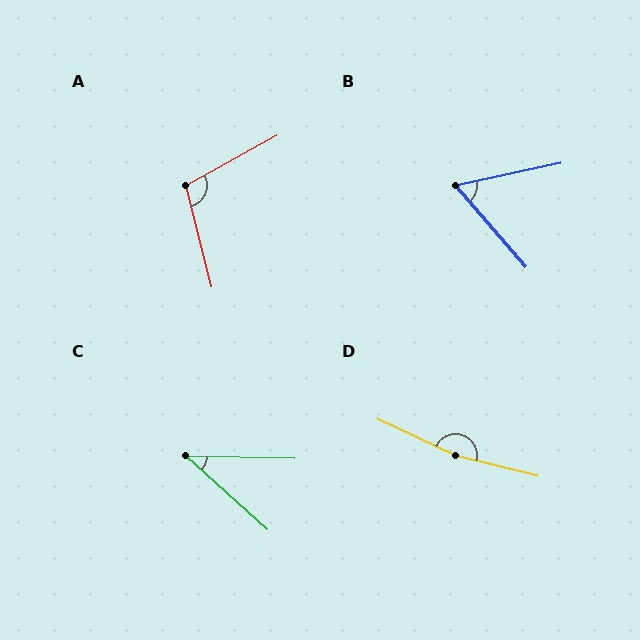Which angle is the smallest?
C, at approximately 41 degrees.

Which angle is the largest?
D, at approximately 169 degrees.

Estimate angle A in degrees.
Approximately 105 degrees.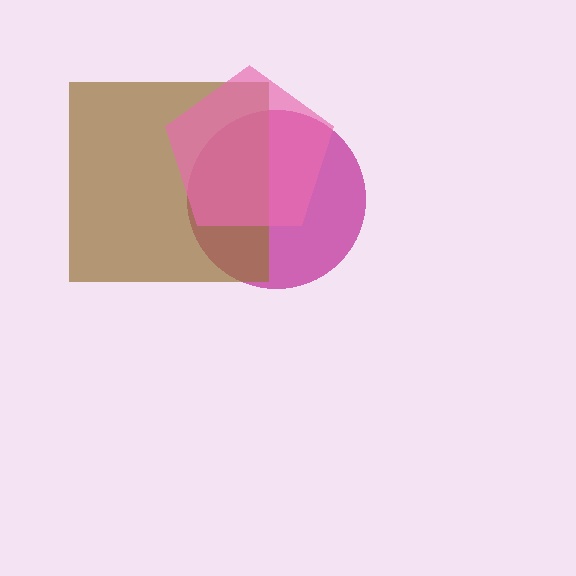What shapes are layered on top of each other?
The layered shapes are: a magenta circle, a brown square, a pink pentagon.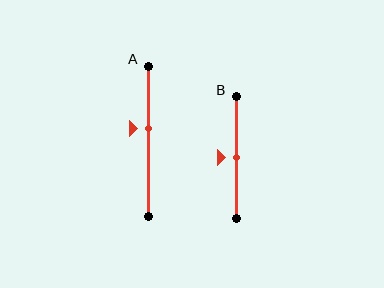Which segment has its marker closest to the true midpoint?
Segment B has its marker closest to the true midpoint.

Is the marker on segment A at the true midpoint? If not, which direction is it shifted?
No, the marker on segment A is shifted upward by about 8% of the segment length.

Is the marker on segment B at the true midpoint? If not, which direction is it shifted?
Yes, the marker on segment B is at the true midpoint.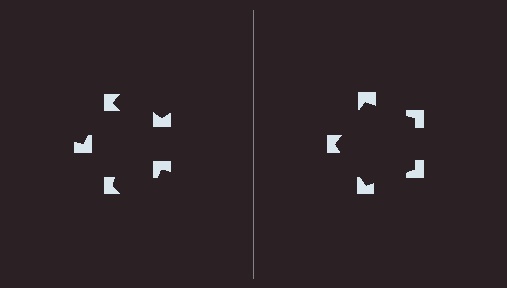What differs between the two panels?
The notched squares are positioned identically on both sides; only the wedge orientations differ. On the right they align to a pentagon; on the left they are misaligned.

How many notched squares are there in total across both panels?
10 — 5 on each side.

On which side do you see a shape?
An illusory pentagon appears on the right side. On the left side the wedge cuts are rotated, so no coherent shape forms.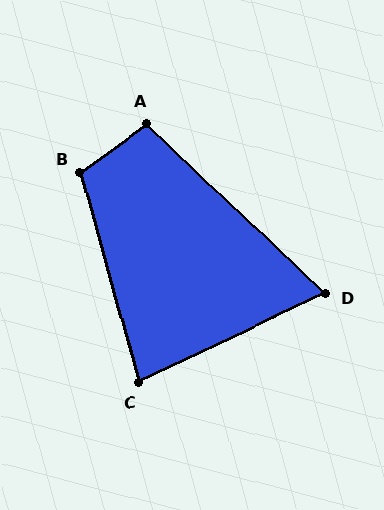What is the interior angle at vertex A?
Approximately 100 degrees (obtuse).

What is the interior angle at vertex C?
Approximately 80 degrees (acute).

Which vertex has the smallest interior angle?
D, at approximately 69 degrees.